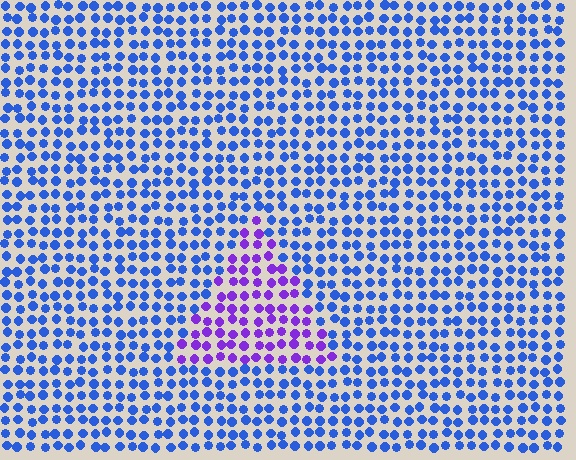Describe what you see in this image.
The image is filled with small blue elements in a uniform arrangement. A triangle-shaped region is visible where the elements are tinted to a slightly different hue, forming a subtle color boundary.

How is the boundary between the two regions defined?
The boundary is defined purely by a slight shift in hue (about 48 degrees). Spacing, size, and orientation are identical on both sides.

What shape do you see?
I see a triangle.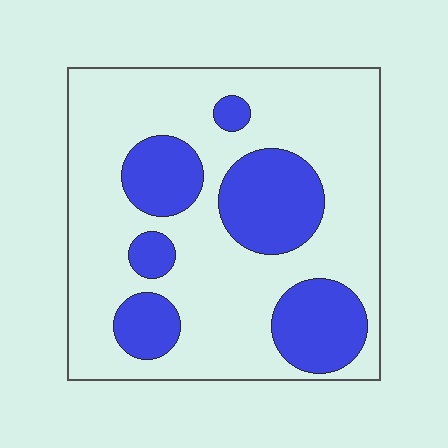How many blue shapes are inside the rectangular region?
6.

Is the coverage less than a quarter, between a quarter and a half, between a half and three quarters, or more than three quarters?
Between a quarter and a half.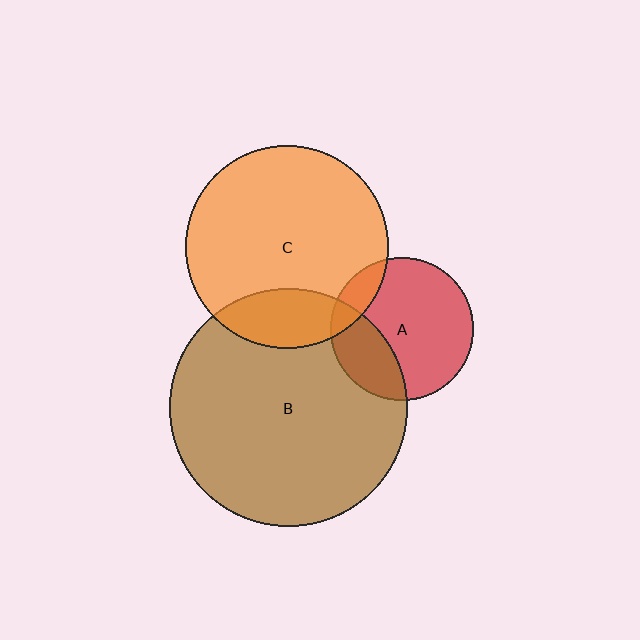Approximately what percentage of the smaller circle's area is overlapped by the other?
Approximately 20%.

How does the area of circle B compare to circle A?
Approximately 2.8 times.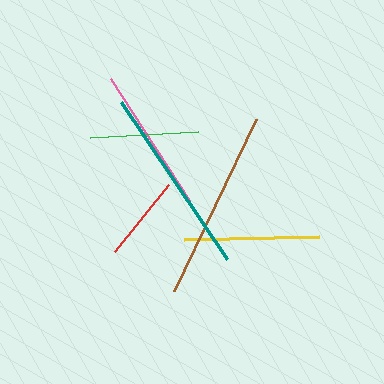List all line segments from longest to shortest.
From longest to shortest: brown, teal, pink, yellow, green, red.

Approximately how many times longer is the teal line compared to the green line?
The teal line is approximately 1.8 times the length of the green line.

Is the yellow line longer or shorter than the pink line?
The pink line is longer than the yellow line.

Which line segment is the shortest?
The red line is the shortest at approximately 86 pixels.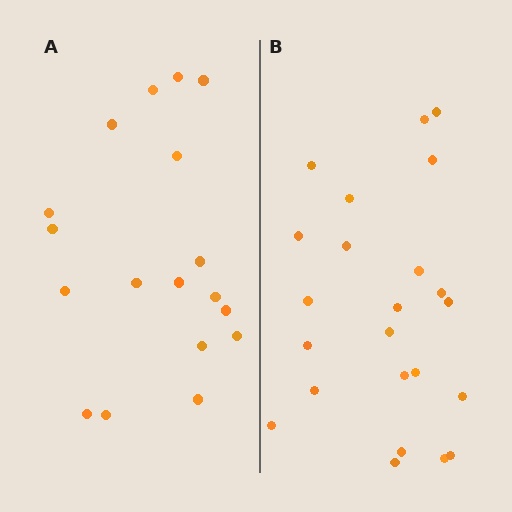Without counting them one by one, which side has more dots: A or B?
Region B (the right region) has more dots.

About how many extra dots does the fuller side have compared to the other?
Region B has about 5 more dots than region A.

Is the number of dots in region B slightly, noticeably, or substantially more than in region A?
Region B has noticeably more, but not dramatically so. The ratio is roughly 1.3 to 1.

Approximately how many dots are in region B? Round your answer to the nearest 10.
About 20 dots. (The exact count is 23, which rounds to 20.)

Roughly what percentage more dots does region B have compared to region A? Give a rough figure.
About 30% more.